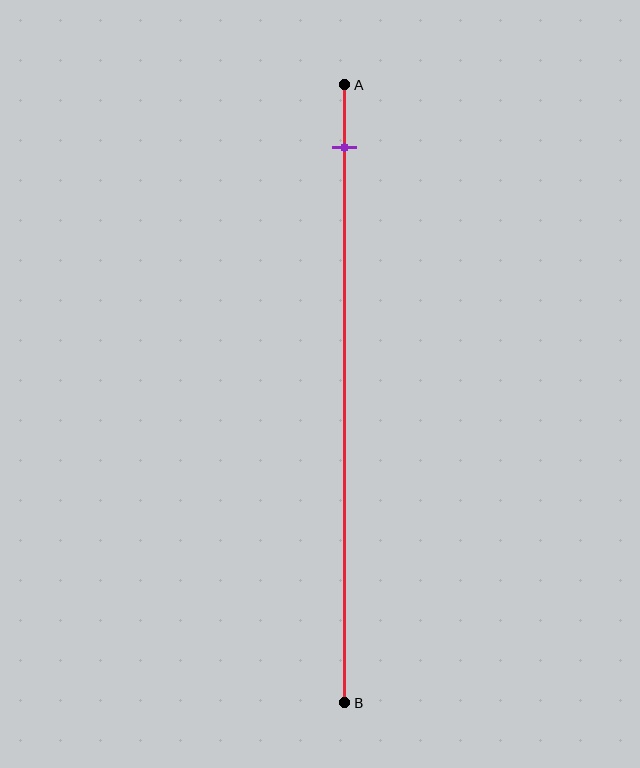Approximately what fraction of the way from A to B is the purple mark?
The purple mark is approximately 10% of the way from A to B.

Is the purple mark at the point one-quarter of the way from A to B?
No, the mark is at about 10% from A, not at the 25% one-quarter point.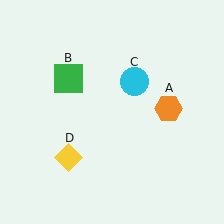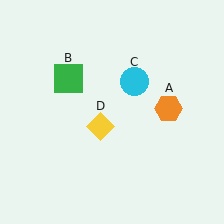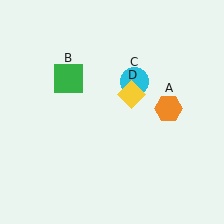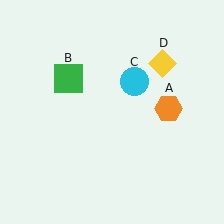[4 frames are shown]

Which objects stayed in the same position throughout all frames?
Orange hexagon (object A) and green square (object B) and cyan circle (object C) remained stationary.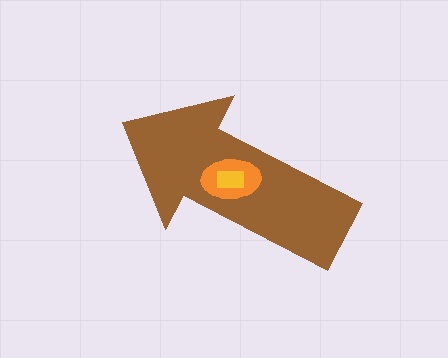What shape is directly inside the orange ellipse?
The yellow rectangle.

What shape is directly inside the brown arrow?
The orange ellipse.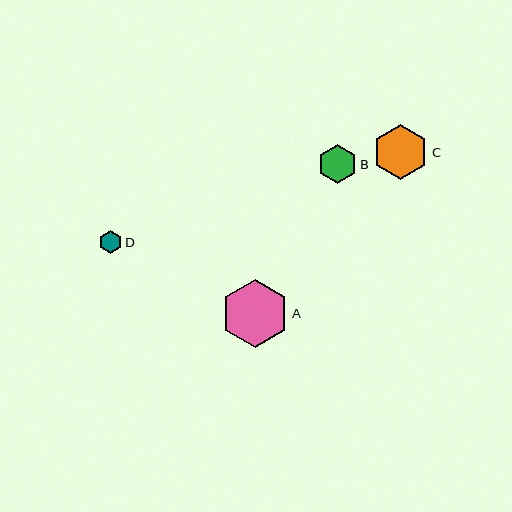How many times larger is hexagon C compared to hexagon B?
Hexagon C is approximately 1.5 times the size of hexagon B.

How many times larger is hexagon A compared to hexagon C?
Hexagon A is approximately 1.2 times the size of hexagon C.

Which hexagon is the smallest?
Hexagon D is the smallest with a size of approximately 24 pixels.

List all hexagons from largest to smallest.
From largest to smallest: A, C, B, D.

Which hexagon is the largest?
Hexagon A is the largest with a size of approximately 68 pixels.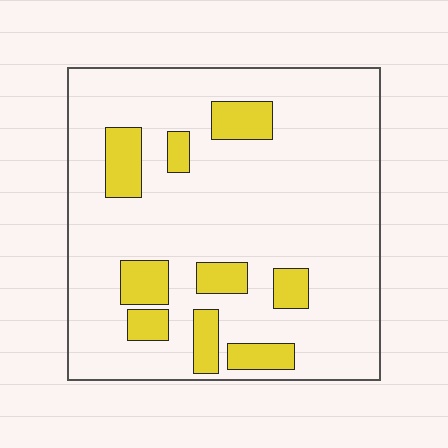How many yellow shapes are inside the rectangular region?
9.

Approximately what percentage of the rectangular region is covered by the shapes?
Approximately 15%.